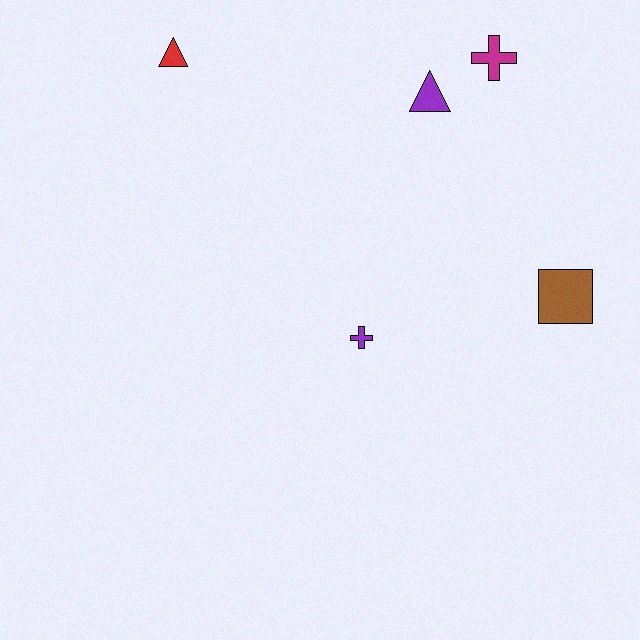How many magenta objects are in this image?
There is 1 magenta object.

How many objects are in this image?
There are 5 objects.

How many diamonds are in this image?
There are no diamonds.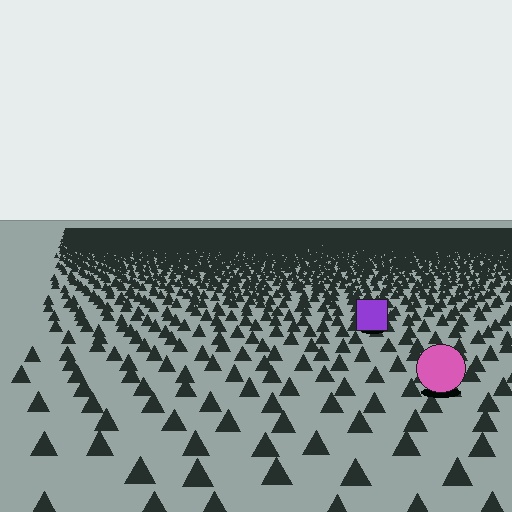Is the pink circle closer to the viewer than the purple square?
Yes. The pink circle is closer — you can tell from the texture gradient: the ground texture is coarser near it.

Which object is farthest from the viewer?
The purple square is farthest from the viewer. It appears smaller and the ground texture around it is denser.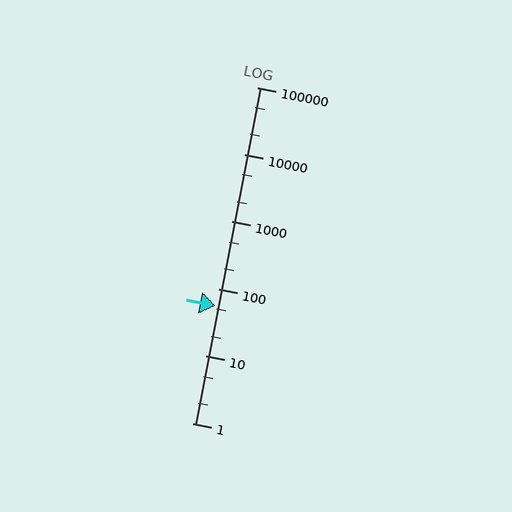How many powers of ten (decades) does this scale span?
The scale spans 5 decades, from 1 to 100000.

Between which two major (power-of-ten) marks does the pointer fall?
The pointer is between 10 and 100.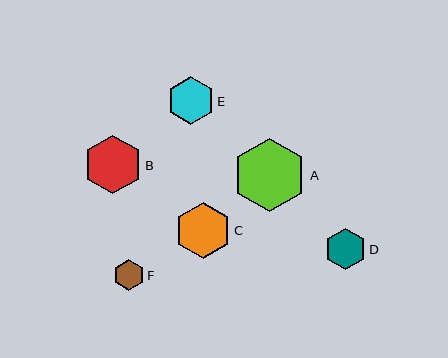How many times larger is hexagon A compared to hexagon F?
Hexagon A is approximately 2.4 times the size of hexagon F.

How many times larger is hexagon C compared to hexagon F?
Hexagon C is approximately 1.9 times the size of hexagon F.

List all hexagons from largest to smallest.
From largest to smallest: A, B, C, E, D, F.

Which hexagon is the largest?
Hexagon A is the largest with a size of approximately 74 pixels.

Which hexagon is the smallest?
Hexagon F is the smallest with a size of approximately 30 pixels.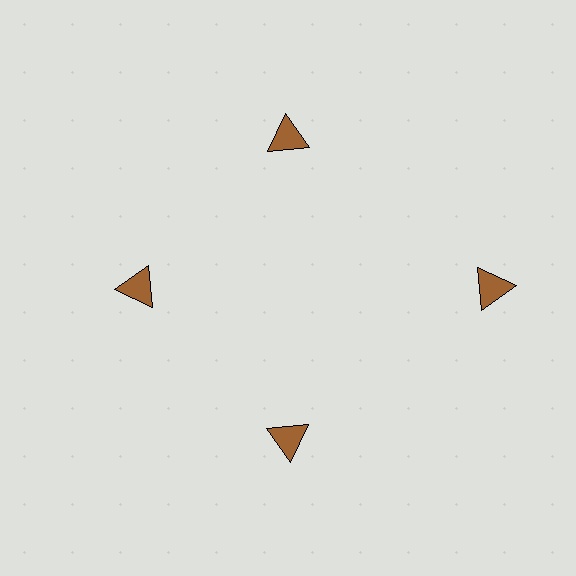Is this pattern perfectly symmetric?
No. The 4 brown triangles are arranged in a ring, but one element near the 3 o'clock position is pushed outward from the center, breaking the 4-fold rotational symmetry.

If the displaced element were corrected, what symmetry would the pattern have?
It would have 4-fold rotational symmetry — the pattern would map onto itself every 90 degrees.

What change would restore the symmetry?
The symmetry would be restored by moving it inward, back onto the ring so that all 4 triangles sit at equal angles and equal distance from the center.